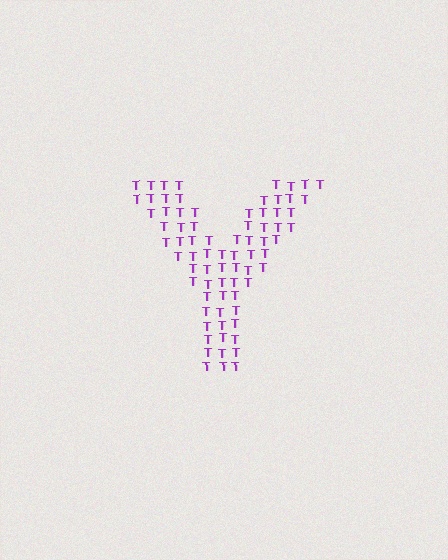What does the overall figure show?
The overall figure shows the letter Y.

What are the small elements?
The small elements are letter T's.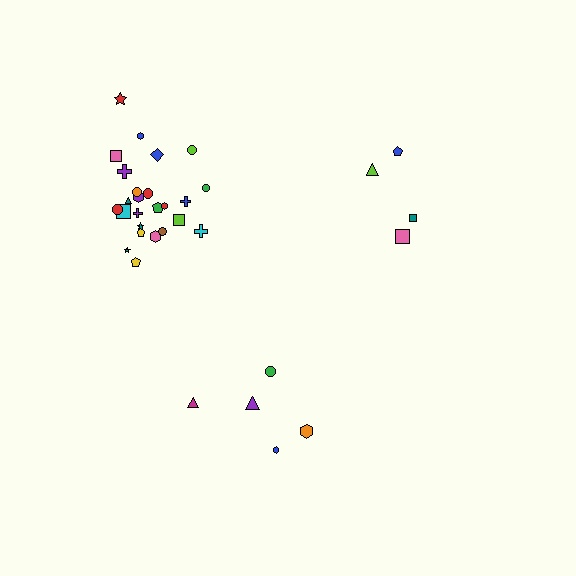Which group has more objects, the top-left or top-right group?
The top-left group.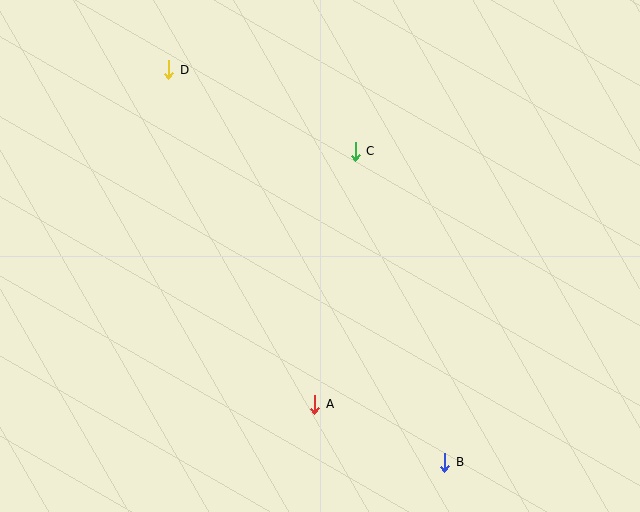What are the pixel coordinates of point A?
Point A is at (315, 404).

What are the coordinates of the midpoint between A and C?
The midpoint between A and C is at (335, 278).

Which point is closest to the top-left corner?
Point D is closest to the top-left corner.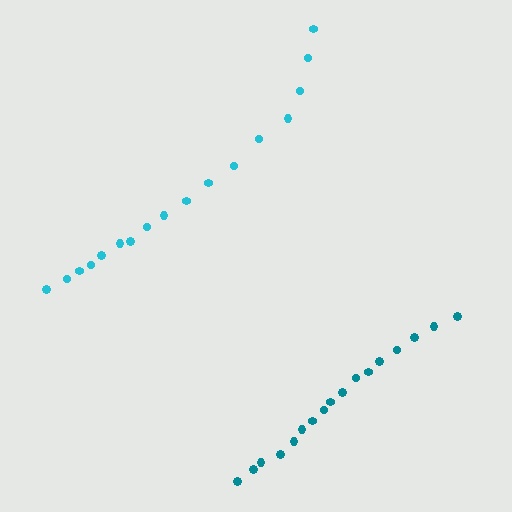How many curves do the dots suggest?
There are 2 distinct paths.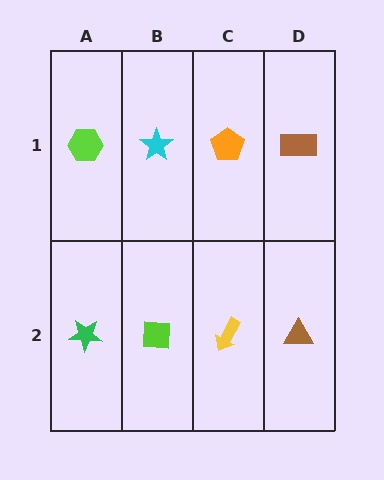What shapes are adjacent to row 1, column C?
A yellow arrow (row 2, column C), a cyan star (row 1, column B), a brown rectangle (row 1, column D).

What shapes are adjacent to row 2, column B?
A cyan star (row 1, column B), a green star (row 2, column A), a yellow arrow (row 2, column C).